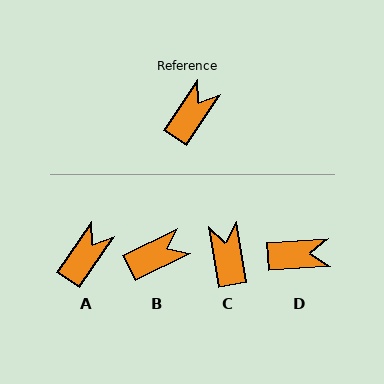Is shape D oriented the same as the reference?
No, it is off by about 53 degrees.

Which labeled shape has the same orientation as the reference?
A.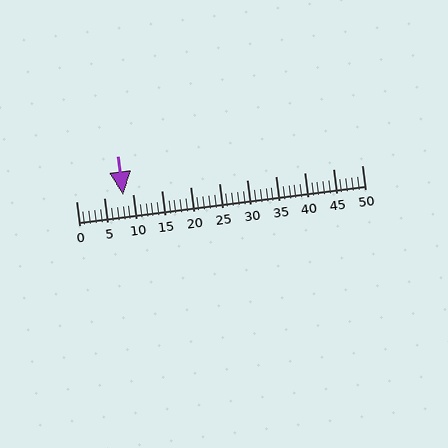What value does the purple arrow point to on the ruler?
The purple arrow points to approximately 8.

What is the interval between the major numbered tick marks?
The major tick marks are spaced 5 units apart.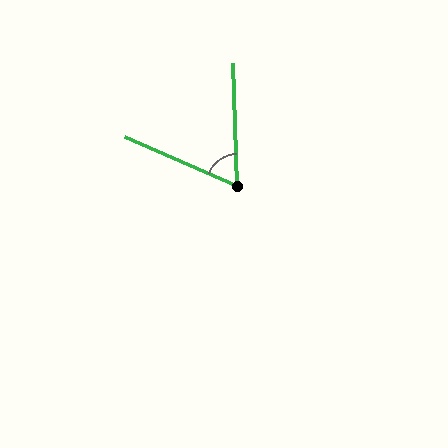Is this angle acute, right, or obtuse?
It is acute.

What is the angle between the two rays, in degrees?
Approximately 65 degrees.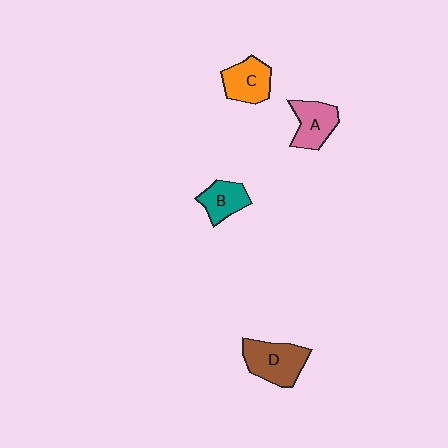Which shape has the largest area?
Shape D (brown).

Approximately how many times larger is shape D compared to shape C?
Approximately 1.2 times.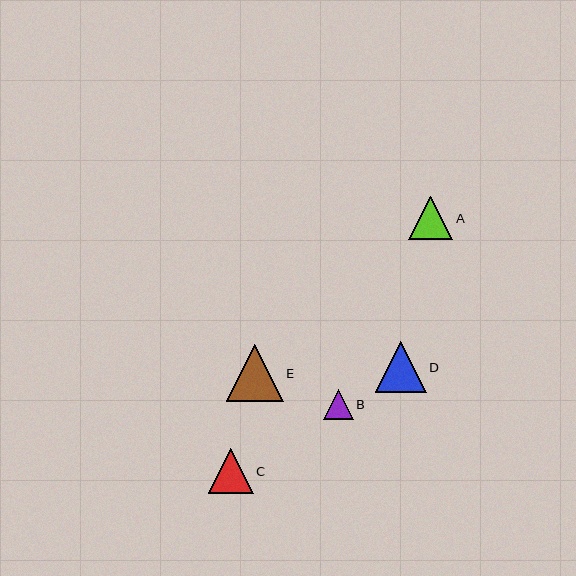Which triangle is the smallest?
Triangle B is the smallest with a size of approximately 30 pixels.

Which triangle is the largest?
Triangle E is the largest with a size of approximately 57 pixels.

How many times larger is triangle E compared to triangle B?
Triangle E is approximately 1.9 times the size of triangle B.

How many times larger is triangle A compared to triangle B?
Triangle A is approximately 1.5 times the size of triangle B.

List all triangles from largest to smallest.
From largest to smallest: E, D, C, A, B.